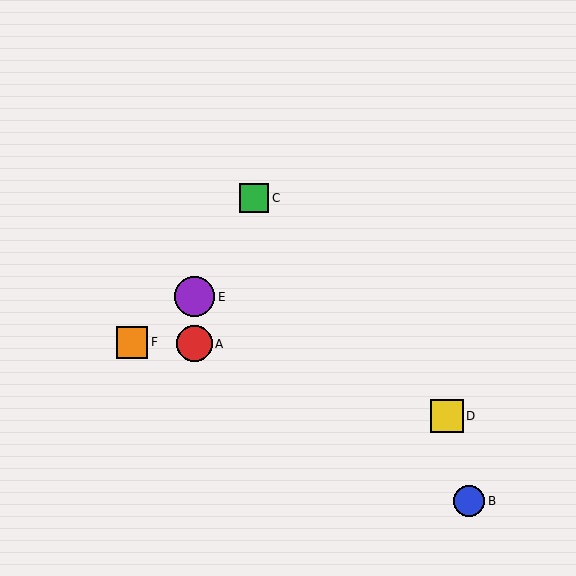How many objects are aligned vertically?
2 objects (A, E) are aligned vertically.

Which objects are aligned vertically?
Objects A, E are aligned vertically.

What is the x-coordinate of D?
Object D is at x≈447.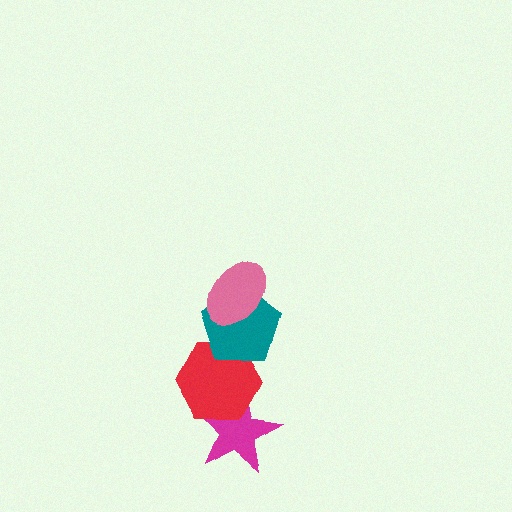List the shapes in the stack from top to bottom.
From top to bottom: the pink ellipse, the teal pentagon, the red hexagon, the magenta star.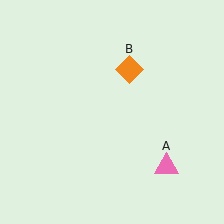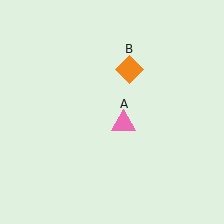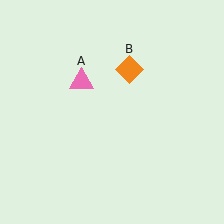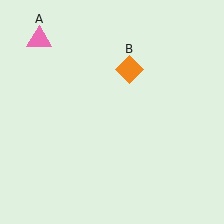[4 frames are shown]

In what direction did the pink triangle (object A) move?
The pink triangle (object A) moved up and to the left.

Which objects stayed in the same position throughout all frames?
Orange diamond (object B) remained stationary.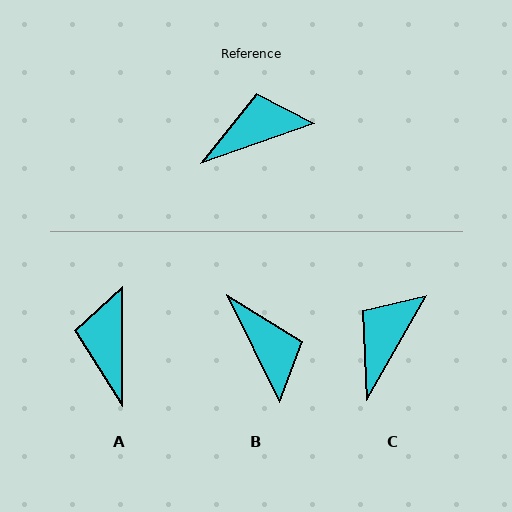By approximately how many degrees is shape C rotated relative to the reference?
Approximately 41 degrees counter-clockwise.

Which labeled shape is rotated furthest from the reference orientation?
B, about 84 degrees away.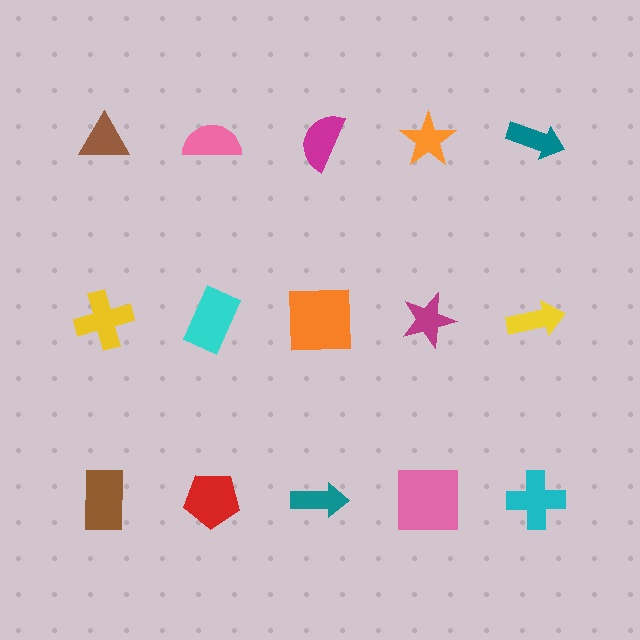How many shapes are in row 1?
5 shapes.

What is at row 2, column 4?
A magenta star.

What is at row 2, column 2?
A cyan rectangle.